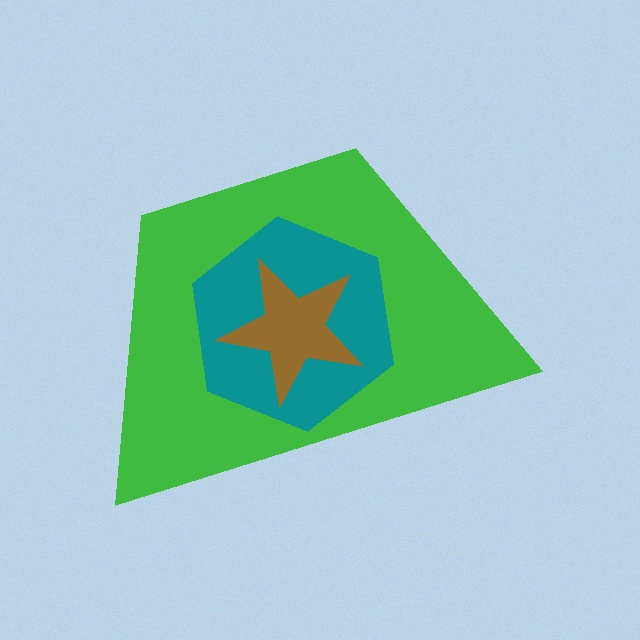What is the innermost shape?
The brown star.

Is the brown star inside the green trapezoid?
Yes.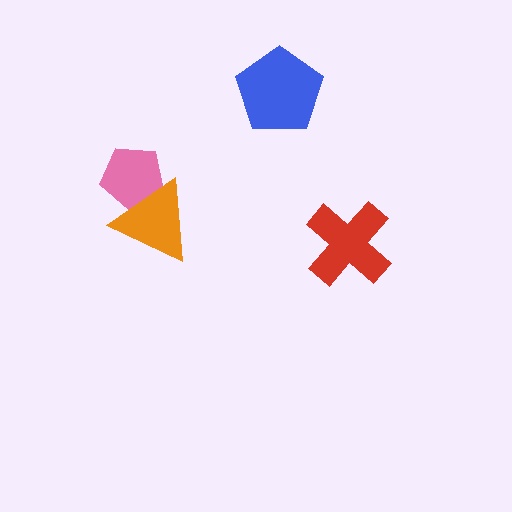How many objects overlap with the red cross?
0 objects overlap with the red cross.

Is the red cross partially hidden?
No, no other shape covers it.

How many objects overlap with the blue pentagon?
0 objects overlap with the blue pentagon.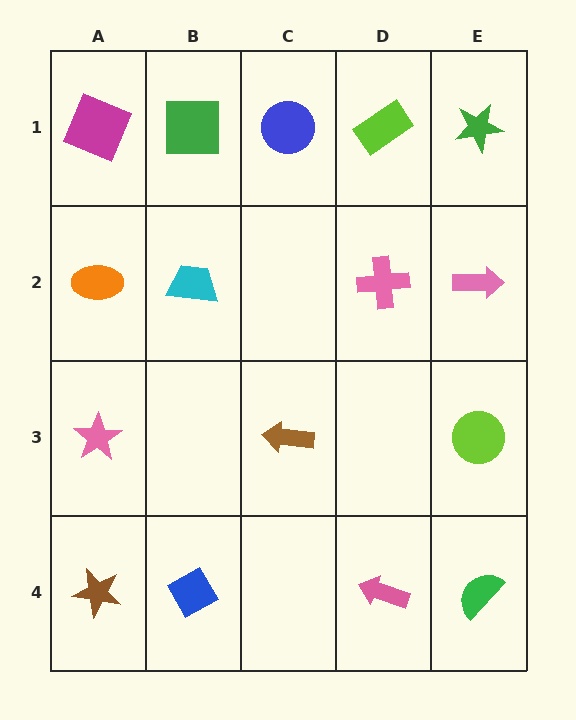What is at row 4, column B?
A blue diamond.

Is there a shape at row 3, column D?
No, that cell is empty.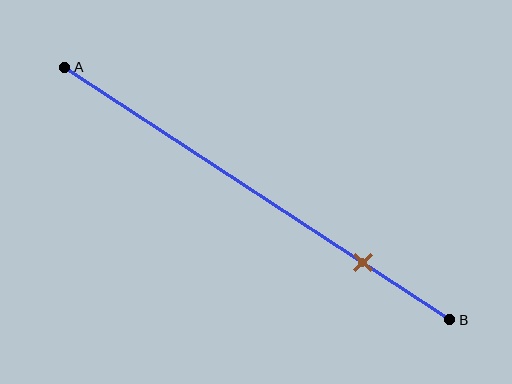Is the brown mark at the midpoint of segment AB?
No, the mark is at about 75% from A, not at the 50% midpoint.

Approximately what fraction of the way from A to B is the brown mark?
The brown mark is approximately 75% of the way from A to B.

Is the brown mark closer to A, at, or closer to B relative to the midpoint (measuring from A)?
The brown mark is closer to point B than the midpoint of segment AB.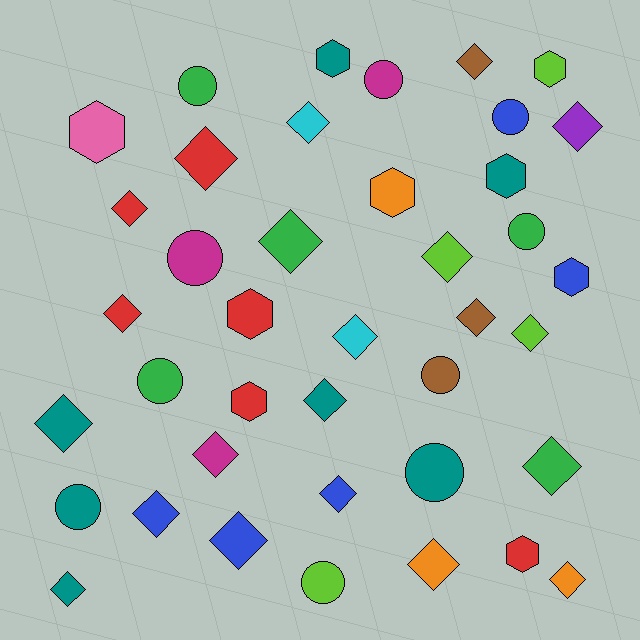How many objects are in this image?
There are 40 objects.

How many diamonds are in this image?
There are 21 diamonds.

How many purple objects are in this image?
There is 1 purple object.